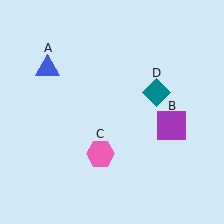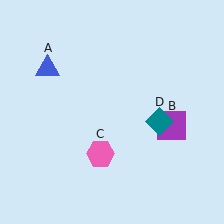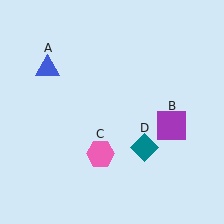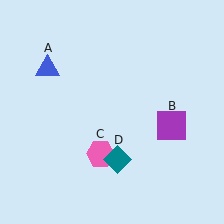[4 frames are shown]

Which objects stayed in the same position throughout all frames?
Blue triangle (object A) and purple square (object B) and pink hexagon (object C) remained stationary.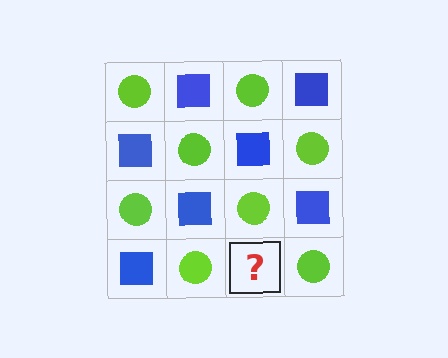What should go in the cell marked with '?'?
The missing cell should contain a blue square.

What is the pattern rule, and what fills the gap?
The rule is that it alternates lime circle and blue square in a checkerboard pattern. The gap should be filled with a blue square.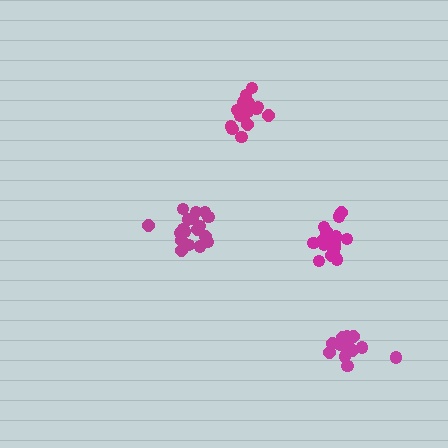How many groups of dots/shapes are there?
There are 4 groups.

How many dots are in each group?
Group 1: 17 dots, Group 2: 13 dots, Group 3: 18 dots, Group 4: 17 dots (65 total).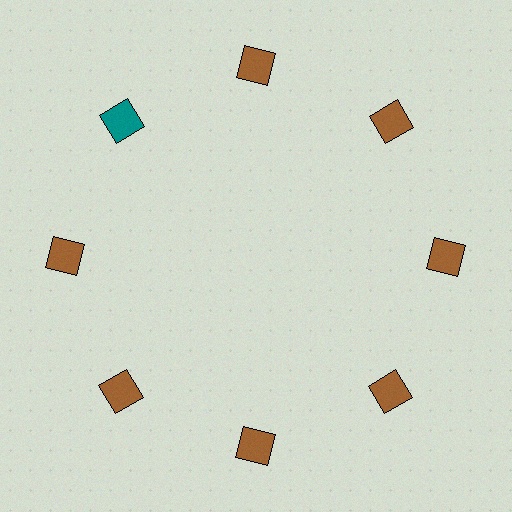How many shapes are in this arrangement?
There are 8 shapes arranged in a ring pattern.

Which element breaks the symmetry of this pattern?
The teal square at roughly the 10 o'clock position breaks the symmetry. All other shapes are brown squares.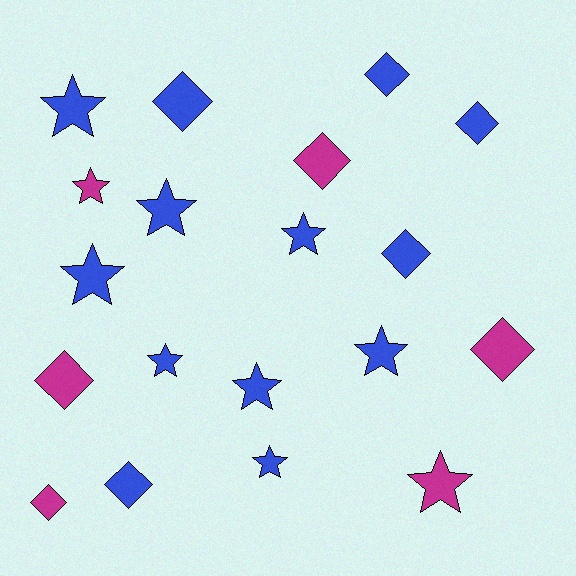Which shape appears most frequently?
Star, with 10 objects.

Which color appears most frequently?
Blue, with 13 objects.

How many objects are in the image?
There are 19 objects.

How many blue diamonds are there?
There are 5 blue diamonds.